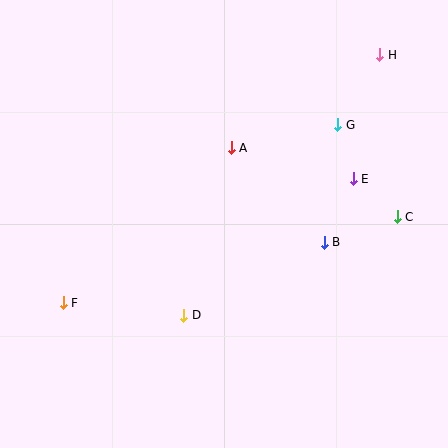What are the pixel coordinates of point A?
Point A is at (231, 148).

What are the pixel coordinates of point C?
Point C is at (397, 217).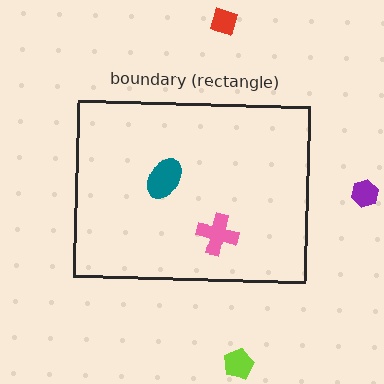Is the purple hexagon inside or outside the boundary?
Outside.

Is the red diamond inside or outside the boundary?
Outside.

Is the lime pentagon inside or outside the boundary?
Outside.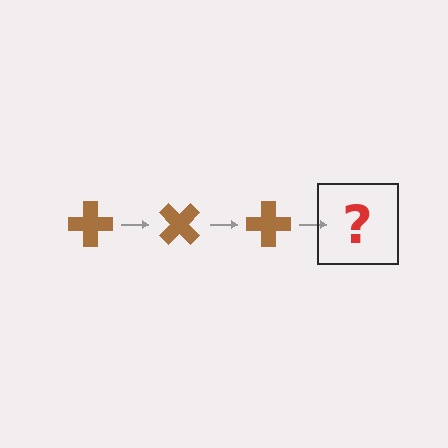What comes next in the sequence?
The next element should be a brown cross rotated 135 degrees.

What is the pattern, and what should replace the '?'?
The pattern is that the cross rotates 45 degrees each step. The '?' should be a brown cross rotated 135 degrees.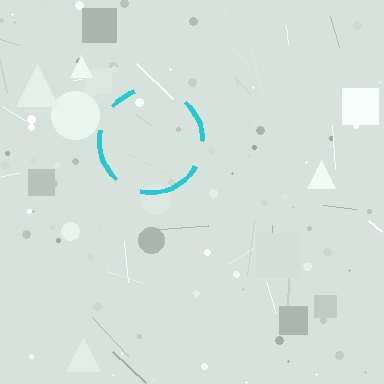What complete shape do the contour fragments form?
The contour fragments form a circle.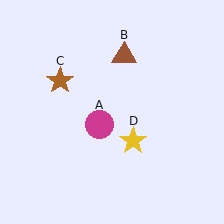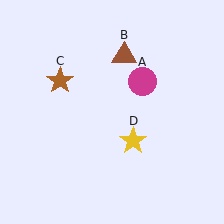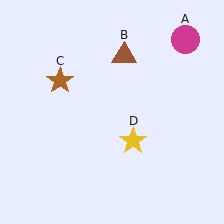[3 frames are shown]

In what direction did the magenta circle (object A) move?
The magenta circle (object A) moved up and to the right.